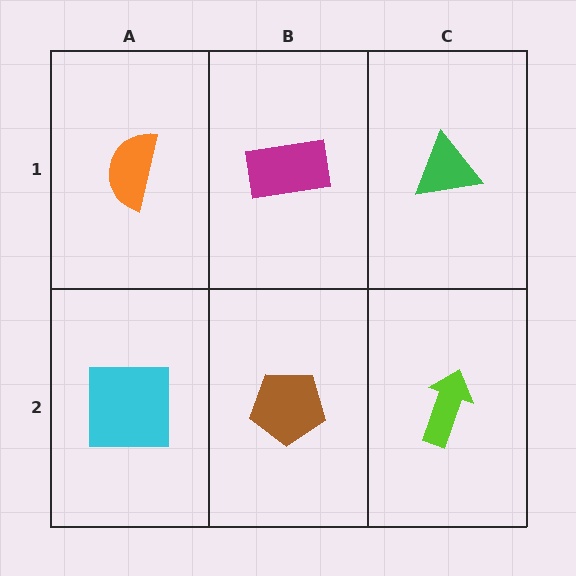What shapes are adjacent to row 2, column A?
An orange semicircle (row 1, column A), a brown pentagon (row 2, column B).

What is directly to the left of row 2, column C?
A brown pentagon.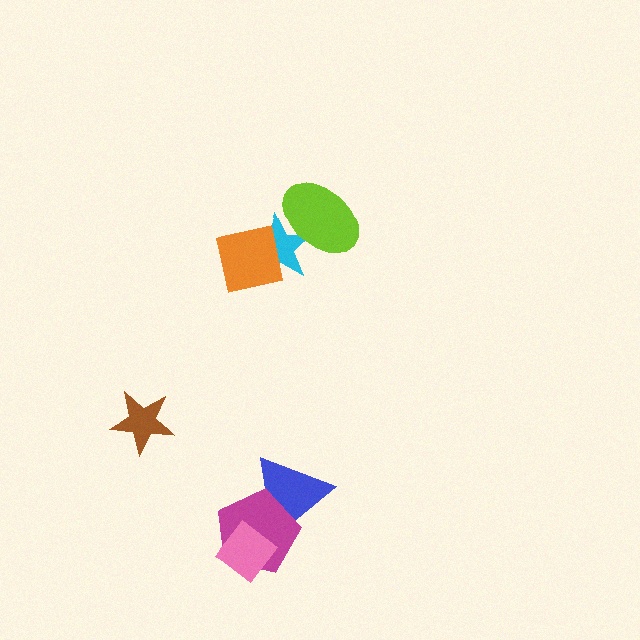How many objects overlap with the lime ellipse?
1 object overlaps with the lime ellipse.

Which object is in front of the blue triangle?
The magenta pentagon is in front of the blue triangle.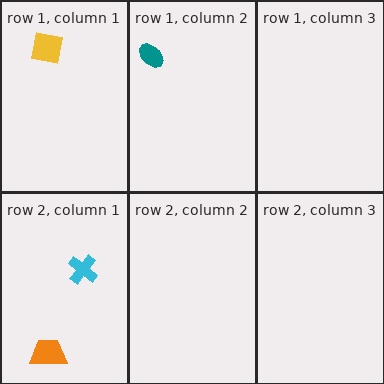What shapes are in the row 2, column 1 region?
The cyan cross, the orange trapezoid.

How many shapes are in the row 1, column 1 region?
1.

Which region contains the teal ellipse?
The row 1, column 2 region.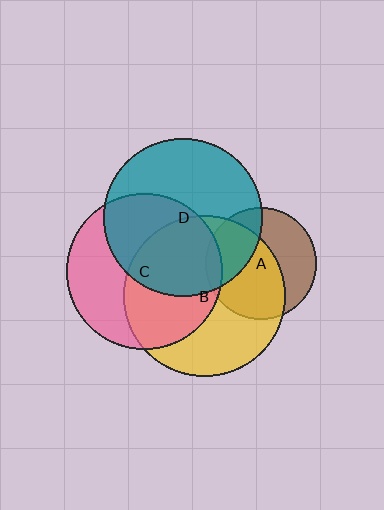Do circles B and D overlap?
Yes.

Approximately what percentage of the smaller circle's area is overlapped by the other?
Approximately 40%.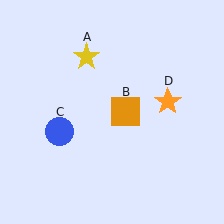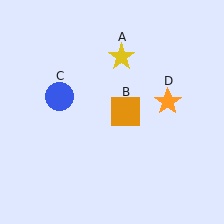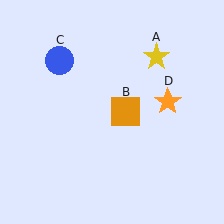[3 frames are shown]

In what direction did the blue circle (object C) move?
The blue circle (object C) moved up.